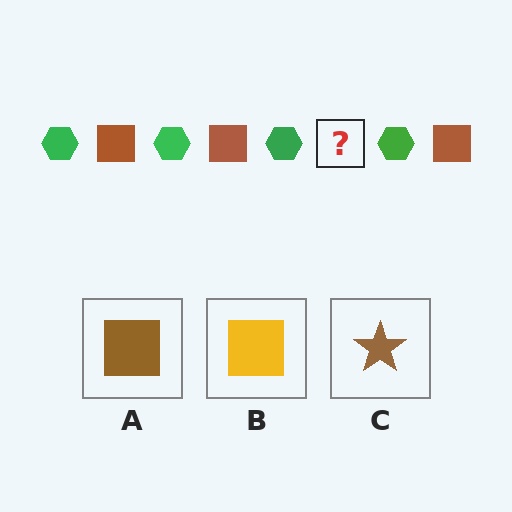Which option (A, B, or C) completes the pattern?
A.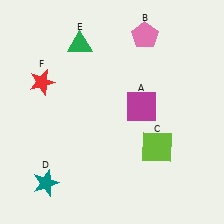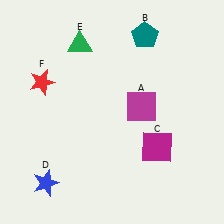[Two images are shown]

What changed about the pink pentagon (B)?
In Image 1, B is pink. In Image 2, it changed to teal.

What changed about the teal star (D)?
In Image 1, D is teal. In Image 2, it changed to blue.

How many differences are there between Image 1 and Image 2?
There are 3 differences between the two images.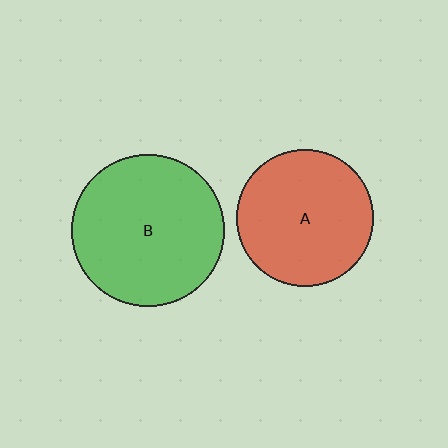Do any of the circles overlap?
No, none of the circles overlap.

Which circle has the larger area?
Circle B (green).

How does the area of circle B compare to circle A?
Approximately 1.2 times.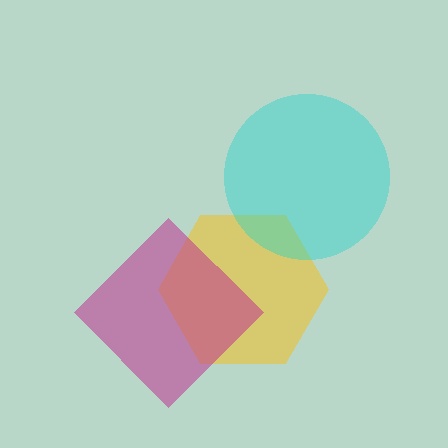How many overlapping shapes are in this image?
There are 3 overlapping shapes in the image.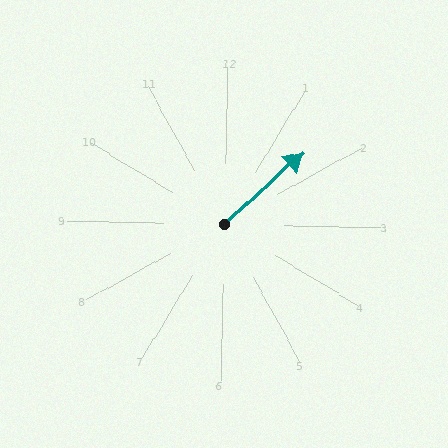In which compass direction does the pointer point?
Northeast.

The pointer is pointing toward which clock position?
Roughly 2 o'clock.